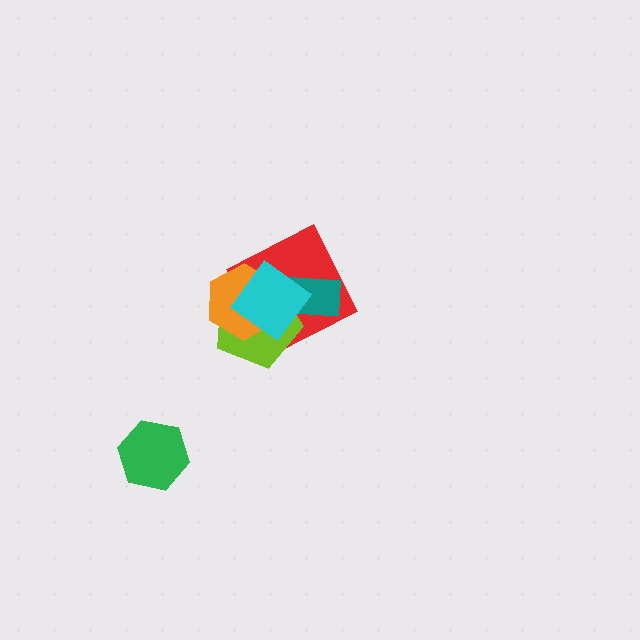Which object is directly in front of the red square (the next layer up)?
The teal rectangle is directly in front of the red square.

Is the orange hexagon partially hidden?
Yes, it is partially covered by another shape.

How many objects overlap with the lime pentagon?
4 objects overlap with the lime pentagon.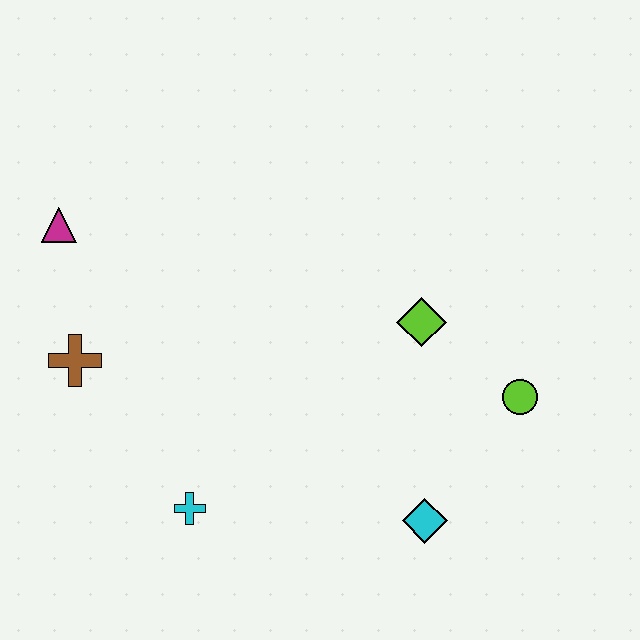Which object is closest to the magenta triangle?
The brown cross is closest to the magenta triangle.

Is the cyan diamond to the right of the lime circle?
No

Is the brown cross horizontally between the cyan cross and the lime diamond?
No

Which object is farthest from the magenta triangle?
The lime circle is farthest from the magenta triangle.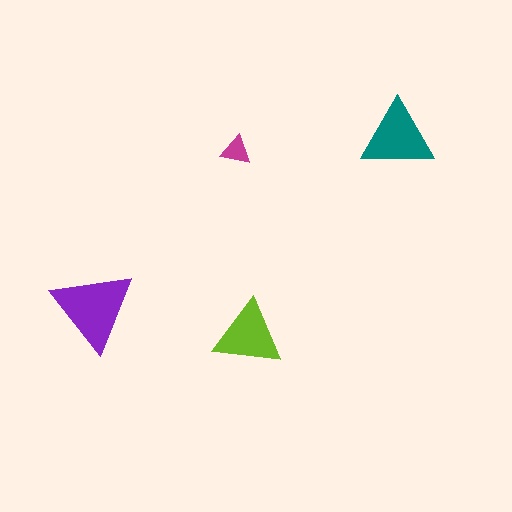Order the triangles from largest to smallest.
the purple one, the teal one, the lime one, the magenta one.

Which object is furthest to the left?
The purple triangle is leftmost.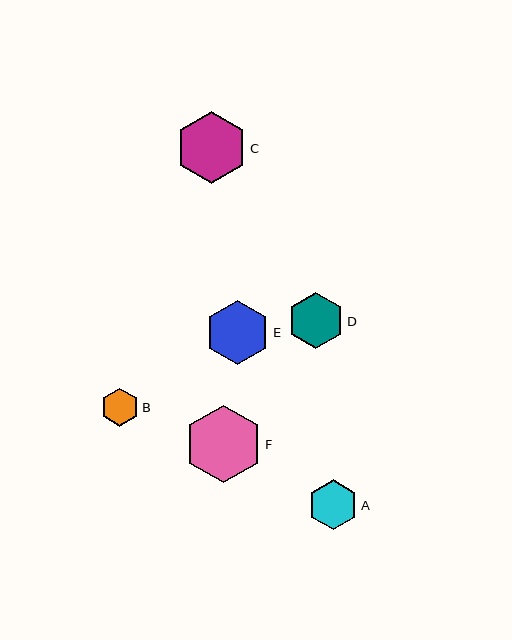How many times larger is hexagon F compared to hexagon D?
Hexagon F is approximately 1.4 times the size of hexagon D.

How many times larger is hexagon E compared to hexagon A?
Hexagon E is approximately 1.3 times the size of hexagon A.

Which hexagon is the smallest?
Hexagon B is the smallest with a size of approximately 38 pixels.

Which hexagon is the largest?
Hexagon F is the largest with a size of approximately 78 pixels.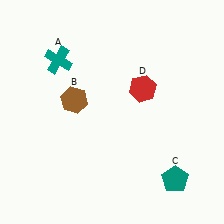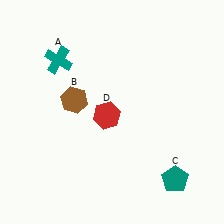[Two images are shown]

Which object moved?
The red hexagon (D) moved left.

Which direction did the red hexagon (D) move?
The red hexagon (D) moved left.